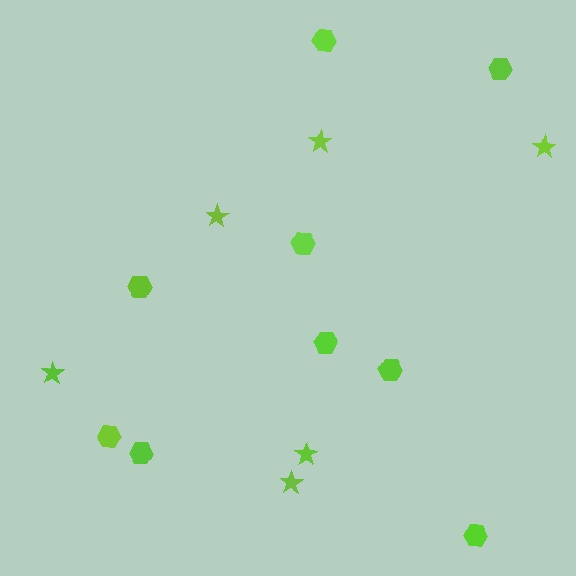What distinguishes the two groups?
There are 2 groups: one group of stars (6) and one group of hexagons (9).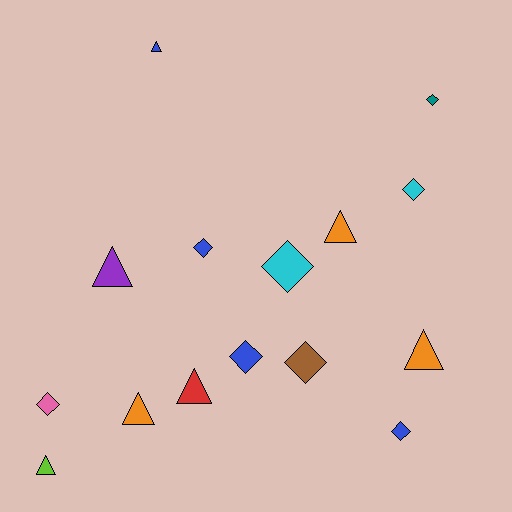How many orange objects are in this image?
There are 3 orange objects.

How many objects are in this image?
There are 15 objects.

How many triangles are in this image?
There are 7 triangles.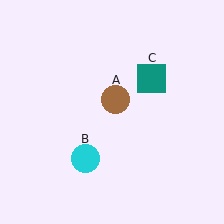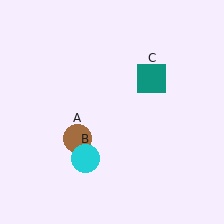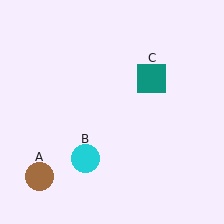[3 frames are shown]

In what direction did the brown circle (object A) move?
The brown circle (object A) moved down and to the left.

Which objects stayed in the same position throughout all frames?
Cyan circle (object B) and teal square (object C) remained stationary.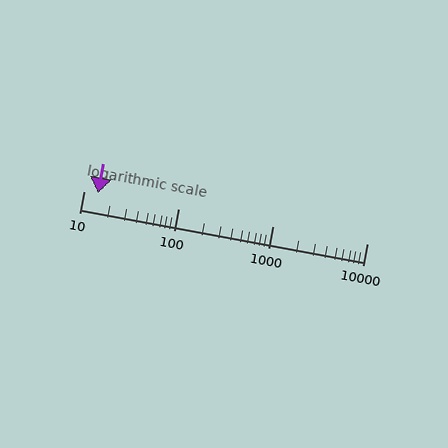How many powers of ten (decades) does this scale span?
The scale spans 3 decades, from 10 to 10000.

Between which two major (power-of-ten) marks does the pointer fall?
The pointer is between 10 and 100.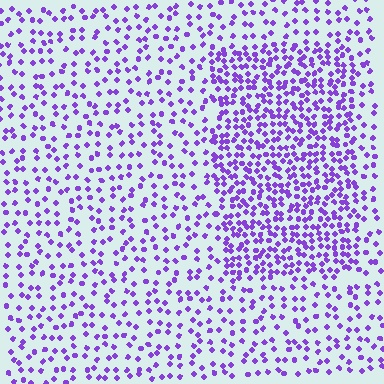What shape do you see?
I see a rectangle.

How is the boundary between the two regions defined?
The boundary is defined by a change in element density (approximately 2.1x ratio). All elements are the same color, size, and shape.